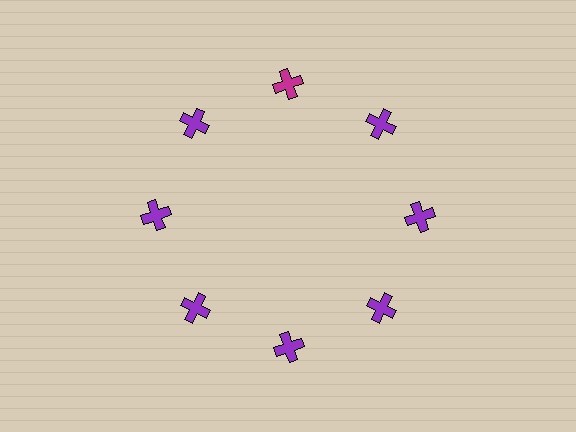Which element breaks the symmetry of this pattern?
The magenta cross at roughly the 12 o'clock position breaks the symmetry. All other shapes are purple crosses.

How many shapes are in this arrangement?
There are 8 shapes arranged in a ring pattern.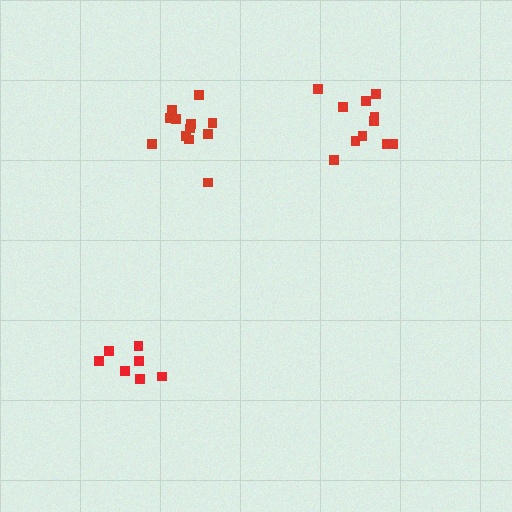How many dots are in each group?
Group 1: 12 dots, Group 2: 7 dots, Group 3: 11 dots (30 total).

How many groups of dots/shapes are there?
There are 3 groups.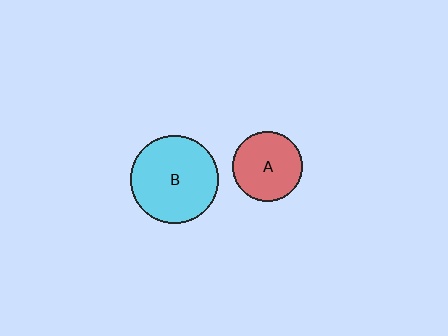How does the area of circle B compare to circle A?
Approximately 1.6 times.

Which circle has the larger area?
Circle B (cyan).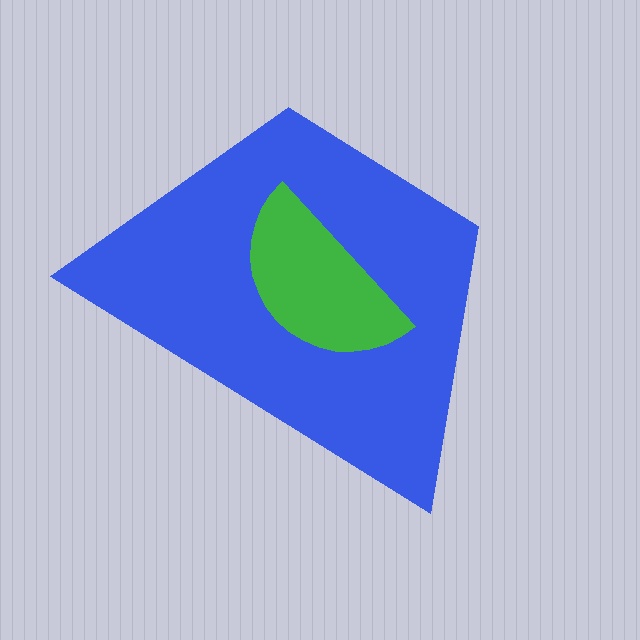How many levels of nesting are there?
2.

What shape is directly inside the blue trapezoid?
The green semicircle.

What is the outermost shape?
The blue trapezoid.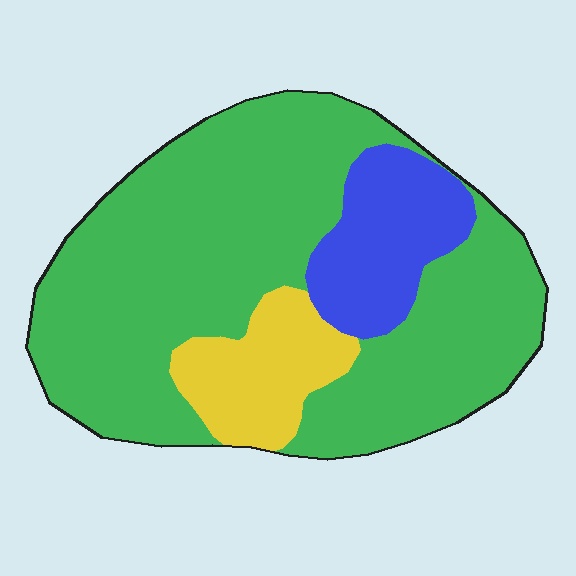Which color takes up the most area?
Green, at roughly 70%.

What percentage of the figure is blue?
Blue takes up less than a quarter of the figure.